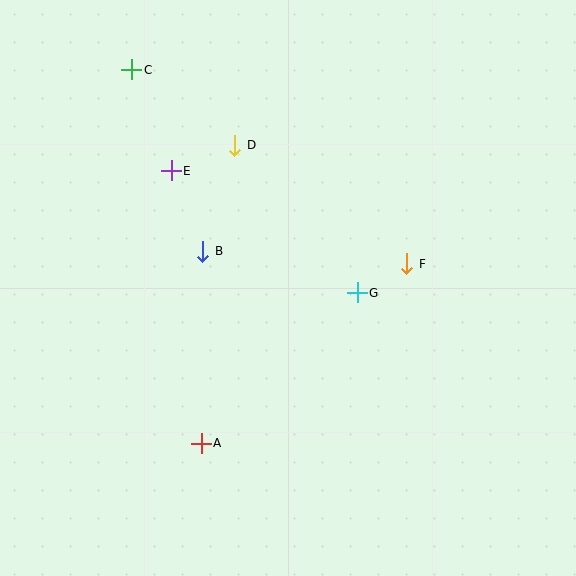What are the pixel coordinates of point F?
Point F is at (407, 264).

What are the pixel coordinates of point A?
Point A is at (201, 443).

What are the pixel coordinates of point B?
Point B is at (203, 251).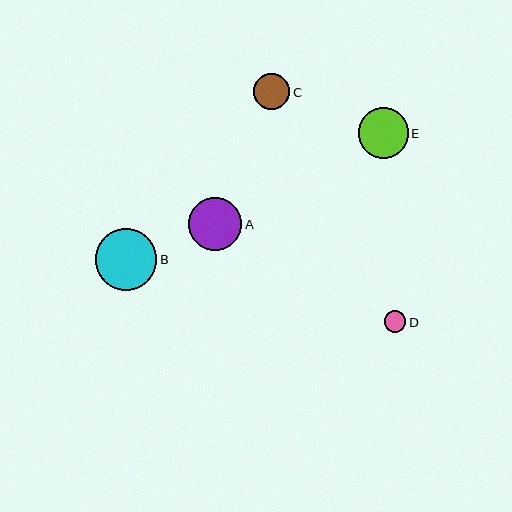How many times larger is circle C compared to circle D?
Circle C is approximately 1.7 times the size of circle D.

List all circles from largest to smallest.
From largest to smallest: B, A, E, C, D.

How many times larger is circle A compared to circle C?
Circle A is approximately 1.4 times the size of circle C.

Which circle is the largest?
Circle B is the largest with a size of approximately 61 pixels.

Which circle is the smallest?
Circle D is the smallest with a size of approximately 22 pixels.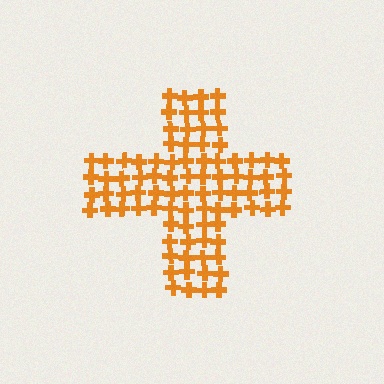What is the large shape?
The large shape is a cross.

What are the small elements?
The small elements are crosses.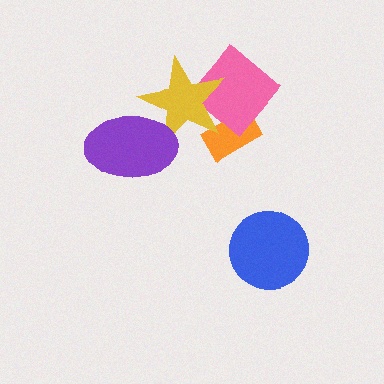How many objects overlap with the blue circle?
0 objects overlap with the blue circle.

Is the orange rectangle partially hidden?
Yes, it is partially covered by another shape.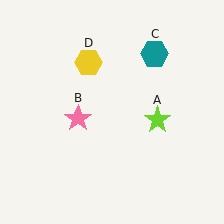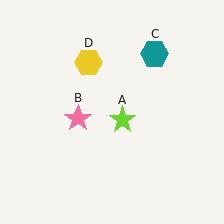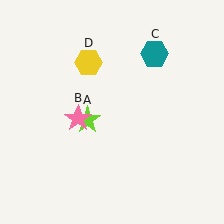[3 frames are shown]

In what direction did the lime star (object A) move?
The lime star (object A) moved left.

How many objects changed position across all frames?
1 object changed position: lime star (object A).